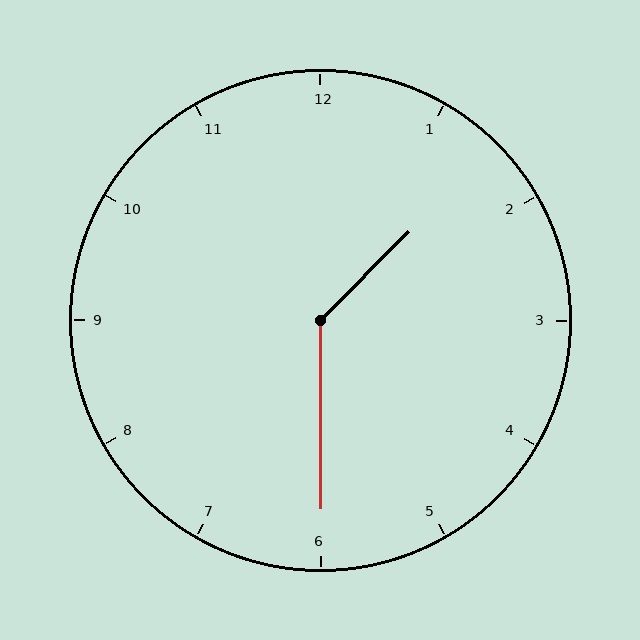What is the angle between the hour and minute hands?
Approximately 135 degrees.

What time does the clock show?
1:30.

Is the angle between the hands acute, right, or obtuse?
It is obtuse.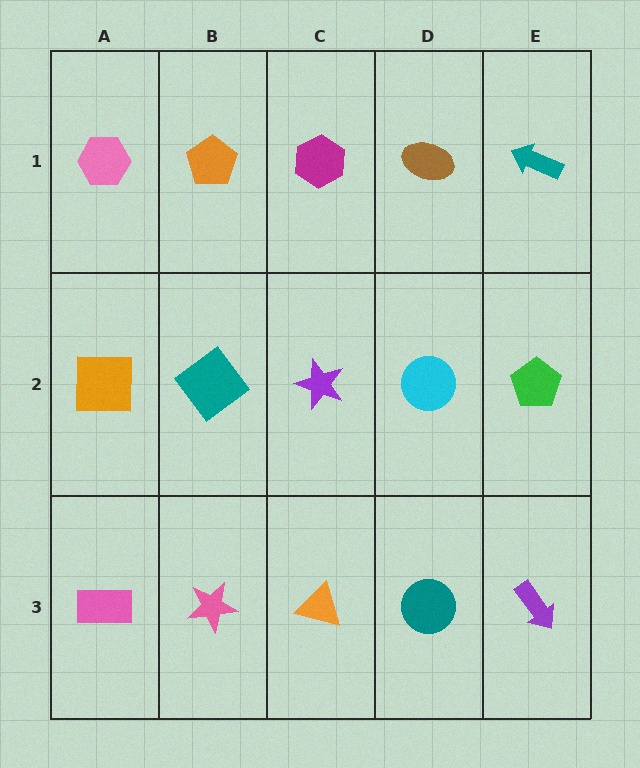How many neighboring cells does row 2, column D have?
4.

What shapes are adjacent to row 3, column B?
A teal diamond (row 2, column B), a pink rectangle (row 3, column A), an orange triangle (row 3, column C).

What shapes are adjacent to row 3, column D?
A cyan circle (row 2, column D), an orange triangle (row 3, column C), a purple arrow (row 3, column E).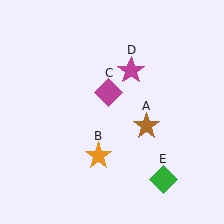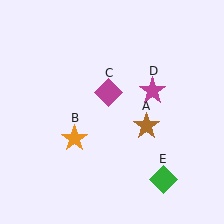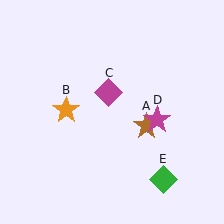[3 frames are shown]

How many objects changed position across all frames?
2 objects changed position: orange star (object B), magenta star (object D).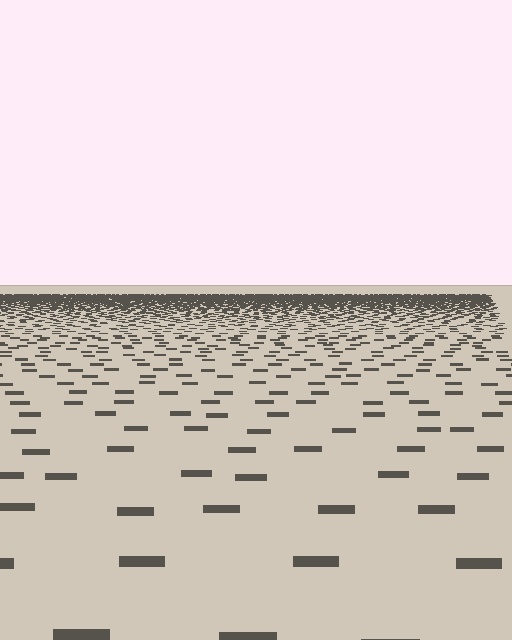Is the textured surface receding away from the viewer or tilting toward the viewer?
The surface is receding away from the viewer. Texture elements get smaller and denser toward the top.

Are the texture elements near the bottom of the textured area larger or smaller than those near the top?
Larger. Near the bottom, elements are closer to the viewer and appear at a bigger on-screen size.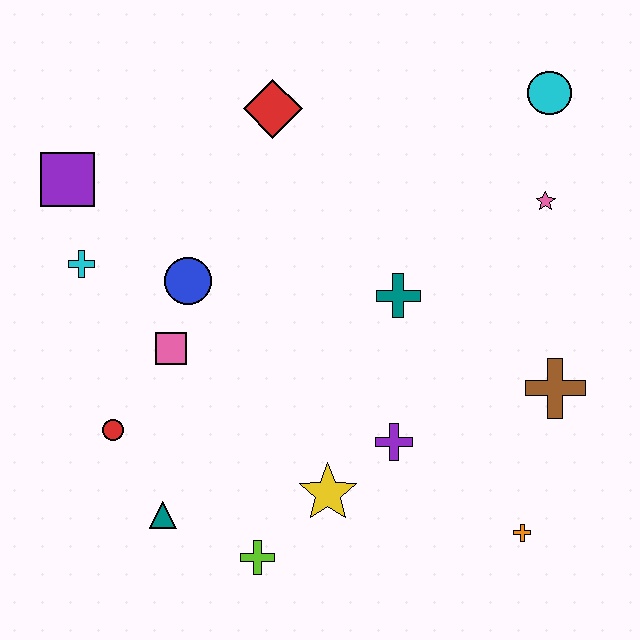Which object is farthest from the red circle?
The cyan circle is farthest from the red circle.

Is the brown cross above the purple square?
No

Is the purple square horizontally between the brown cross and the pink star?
No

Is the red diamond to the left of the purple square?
No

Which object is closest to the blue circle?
The pink square is closest to the blue circle.